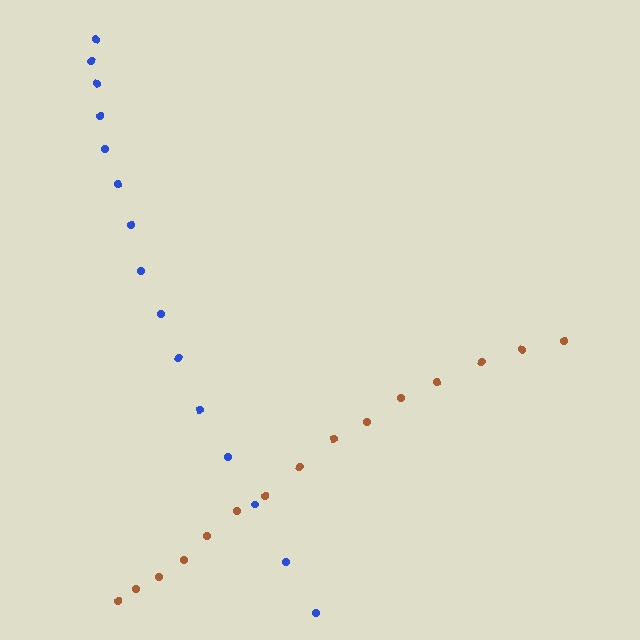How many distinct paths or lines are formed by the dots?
There are 2 distinct paths.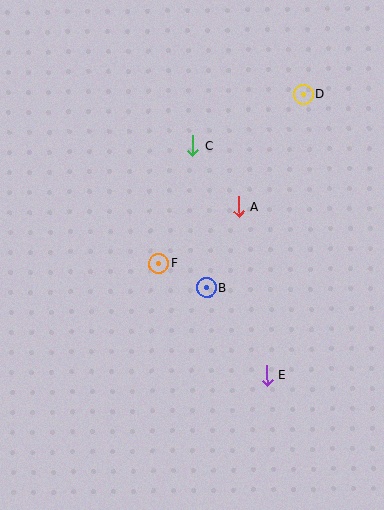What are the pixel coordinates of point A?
Point A is at (239, 207).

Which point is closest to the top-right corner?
Point D is closest to the top-right corner.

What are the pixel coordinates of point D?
Point D is at (303, 95).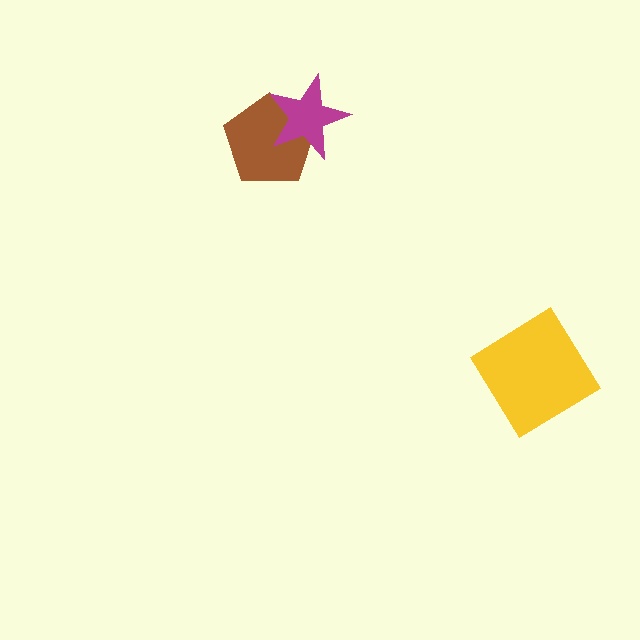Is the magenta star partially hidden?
No, no other shape covers it.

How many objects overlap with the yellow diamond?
0 objects overlap with the yellow diamond.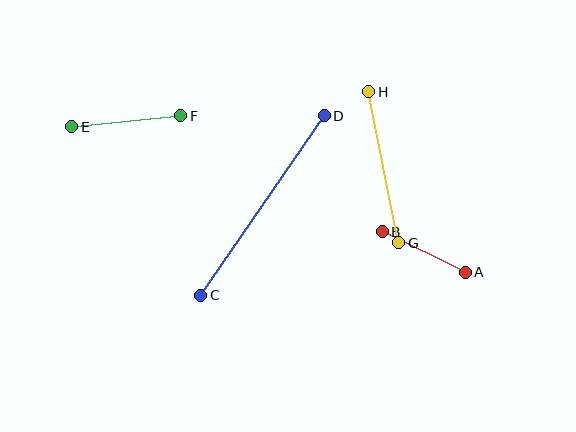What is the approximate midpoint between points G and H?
The midpoint is at approximately (384, 167) pixels.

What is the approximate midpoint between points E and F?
The midpoint is at approximately (126, 121) pixels.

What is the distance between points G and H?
The distance is approximately 154 pixels.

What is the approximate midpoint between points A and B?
The midpoint is at approximately (424, 252) pixels.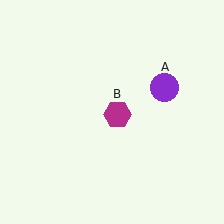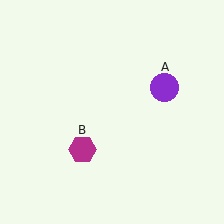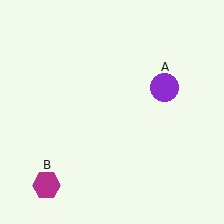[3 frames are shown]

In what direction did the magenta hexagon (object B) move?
The magenta hexagon (object B) moved down and to the left.